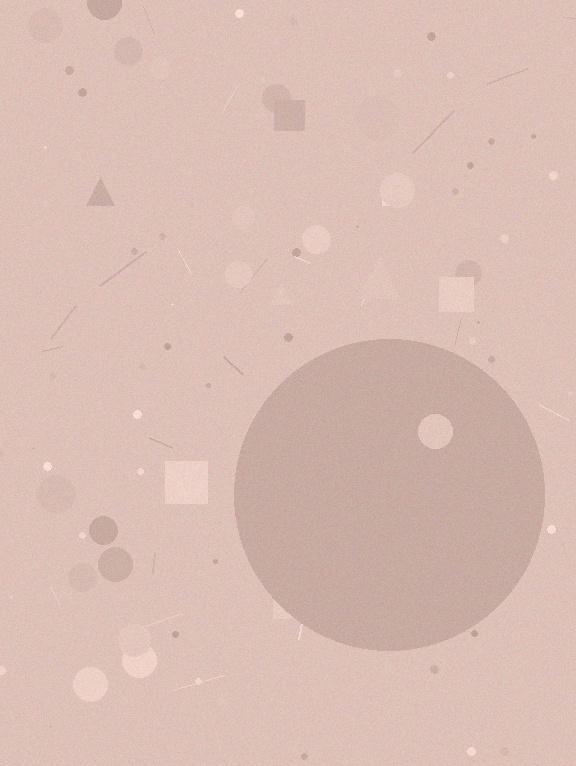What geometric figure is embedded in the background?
A circle is embedded in the background.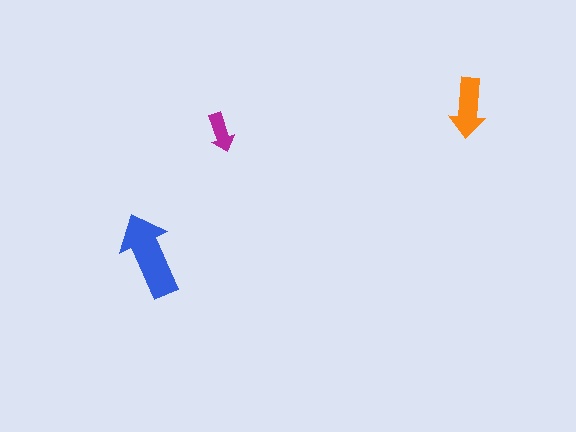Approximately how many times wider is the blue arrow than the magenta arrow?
About 2 times wider.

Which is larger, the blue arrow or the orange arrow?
The blue one.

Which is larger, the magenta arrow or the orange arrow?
The orange one.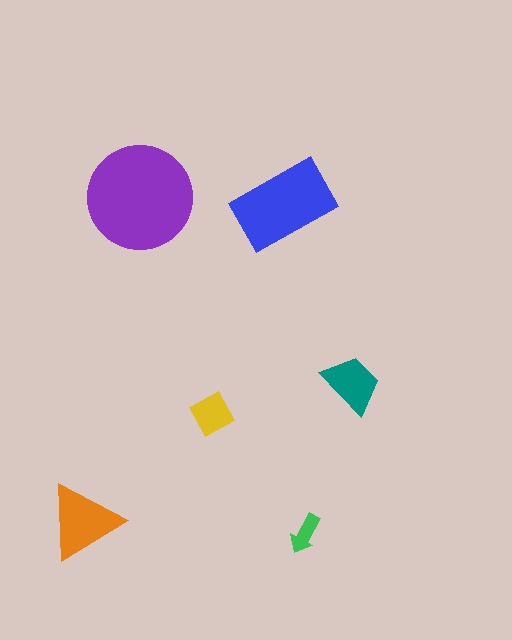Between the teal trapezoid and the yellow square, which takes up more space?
The teal trapezoid.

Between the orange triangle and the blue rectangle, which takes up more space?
The blue rectangle.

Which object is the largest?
The purple circle.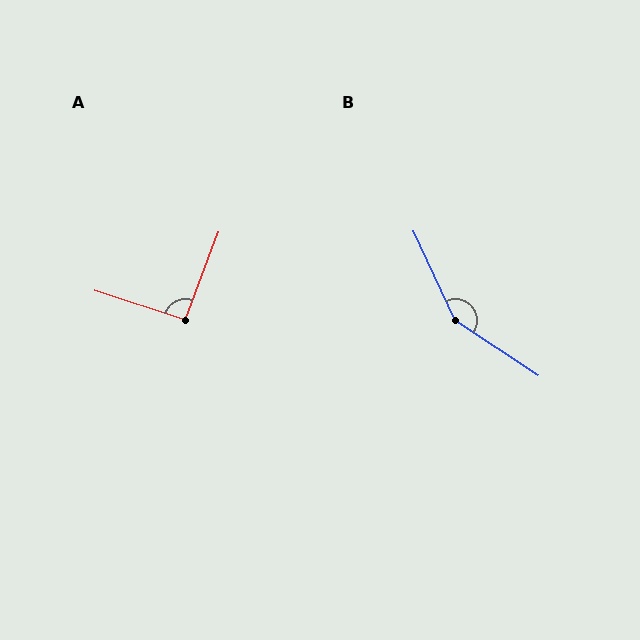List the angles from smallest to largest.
A (93°), B (149°).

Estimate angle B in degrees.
Approximately 149 degrees.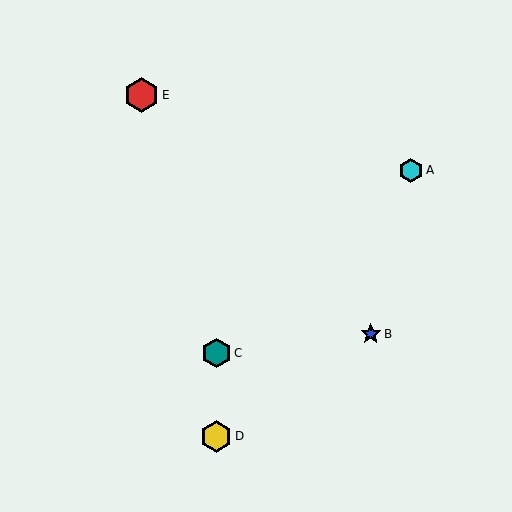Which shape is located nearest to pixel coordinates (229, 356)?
The teal hexagon (labeled C) at (216, 353) is nearest to that location.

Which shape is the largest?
The red hexagon (labeled E) is the largest.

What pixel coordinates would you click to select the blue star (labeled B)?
Click at (371, 334) to select the blue star B.